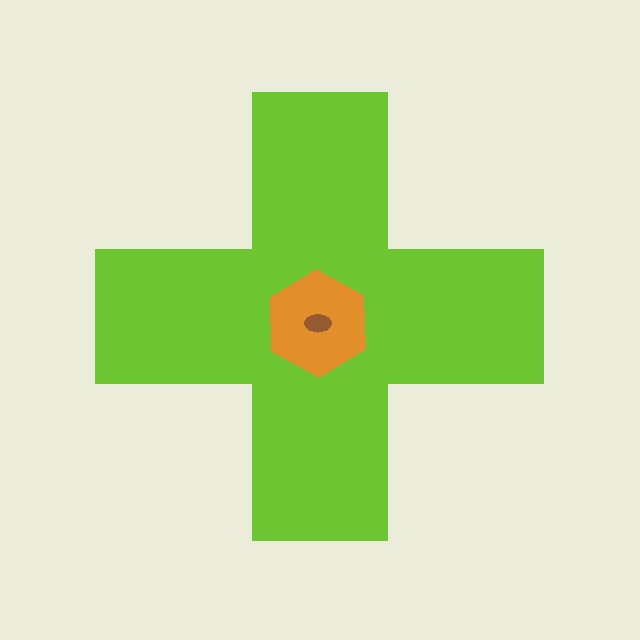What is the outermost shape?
The lime cross.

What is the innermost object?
The brown ellipse.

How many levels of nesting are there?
3.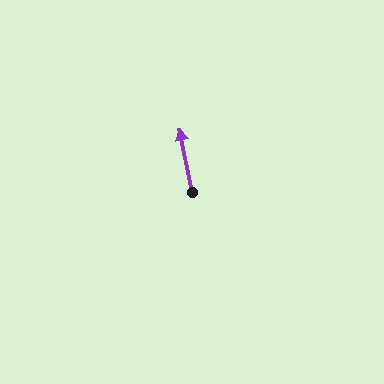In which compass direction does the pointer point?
North.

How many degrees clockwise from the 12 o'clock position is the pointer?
Approximately 349 degrees.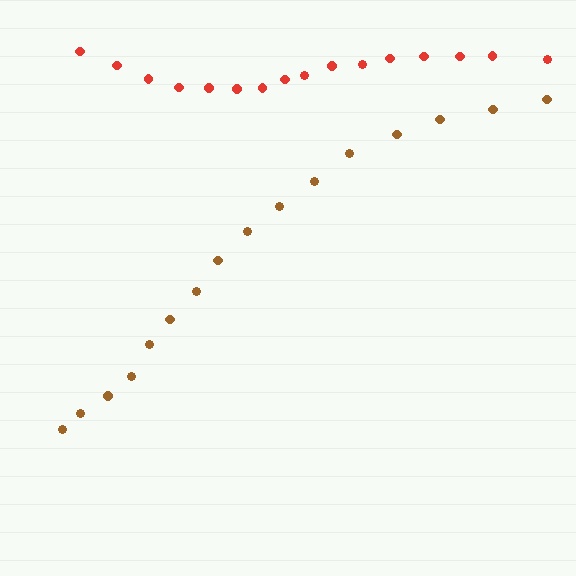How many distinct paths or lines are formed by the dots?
There are 2 distinct paths.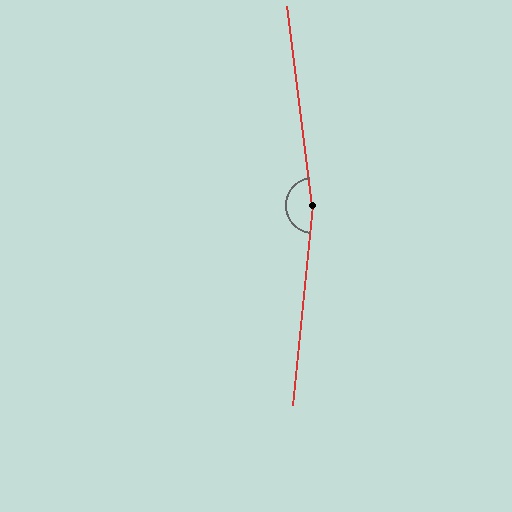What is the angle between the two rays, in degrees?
Approximately 167 degrees.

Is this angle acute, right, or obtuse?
It is obtuse.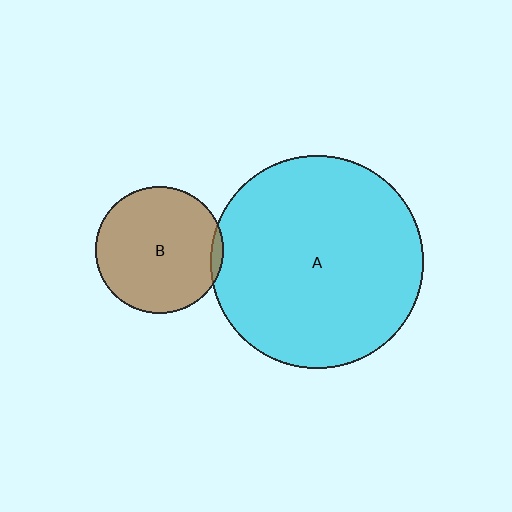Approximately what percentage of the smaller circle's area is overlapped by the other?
Approximately 5%.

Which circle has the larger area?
Circle A (cyan).